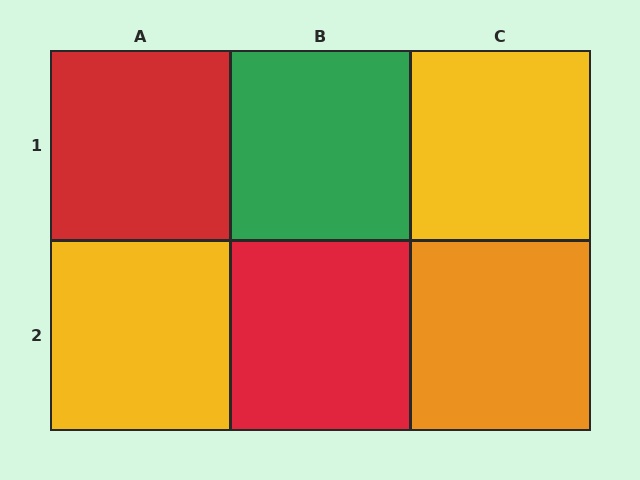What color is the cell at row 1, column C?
Yellow.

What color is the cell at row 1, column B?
Green.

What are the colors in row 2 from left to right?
Yellow, red, orange.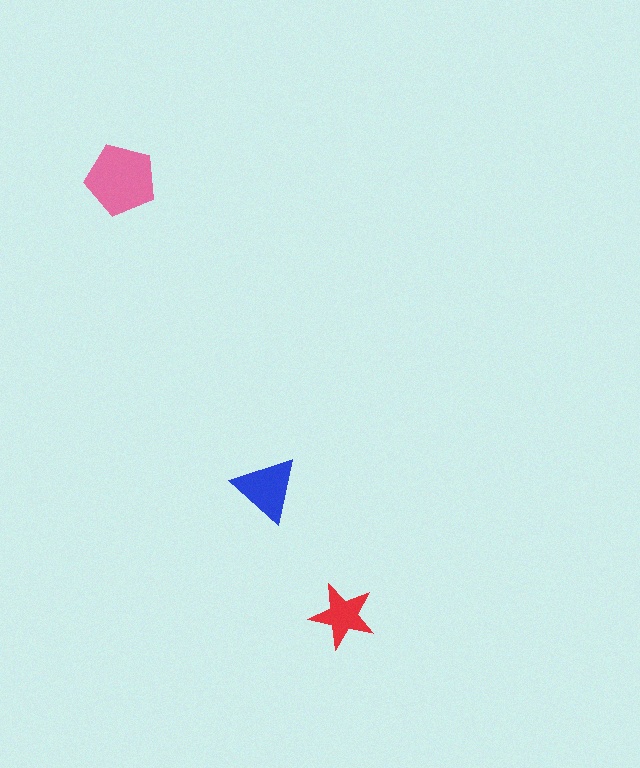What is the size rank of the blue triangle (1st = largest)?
2nd.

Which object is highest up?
The pink pentagon is topmost.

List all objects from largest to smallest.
The pink pentagon, the blue triangle, the red star.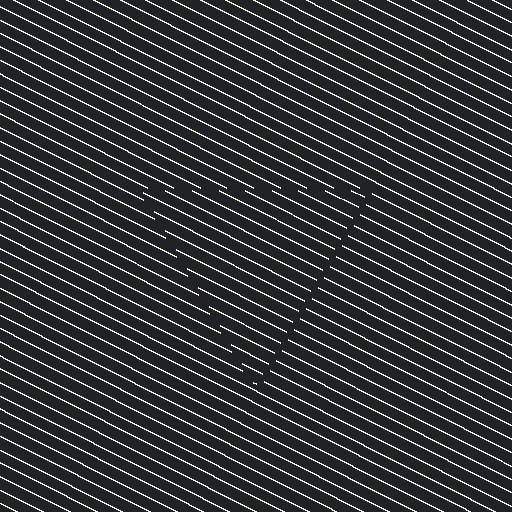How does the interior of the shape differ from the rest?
The interior of the shape contains the same grating, shifted by half a period — the contour is defined by the phase discontinuity where line-ends from the inner and outer gratings abut.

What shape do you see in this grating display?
An illusory triangle. The interior of the shape contains the same grating, shifted by half a period — the contour is defined by the phase discontinuity where line-ends from the inner and outer gratings abut.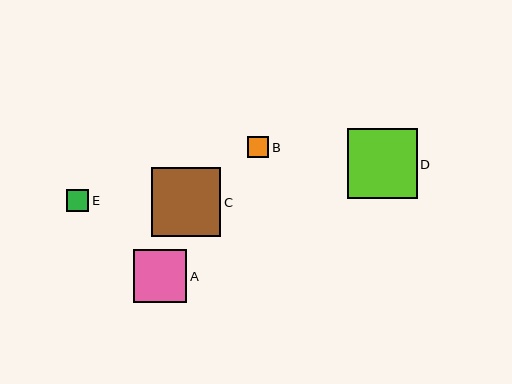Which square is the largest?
Square D is the largest with a size of approximately 70 pixels.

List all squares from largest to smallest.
From largest to smallest: D, C, A, E, B.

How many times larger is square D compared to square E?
Square D is approximately 3.1 times the size of square E.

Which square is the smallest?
Square B is the smallest with a size of approximately 21 pixels.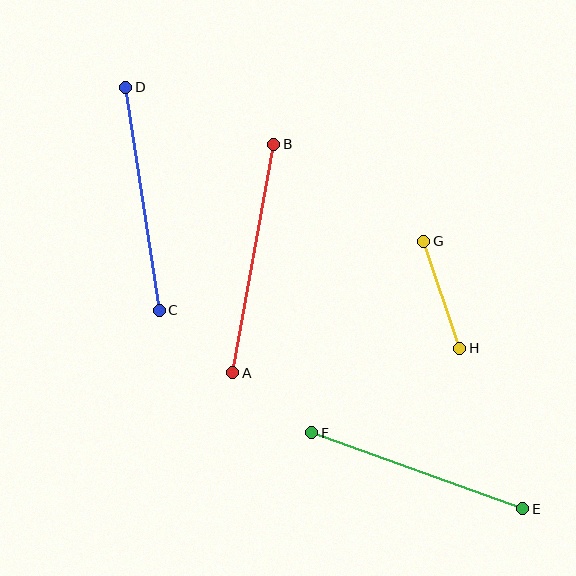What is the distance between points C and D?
The distance is approximately 225 pixels.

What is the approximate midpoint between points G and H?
The midpoint is at approximately (442, 295) pixels.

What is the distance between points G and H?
The distance is approximately 113 pixels.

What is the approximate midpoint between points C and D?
The midpoint is at approximately (142, 199) pixels.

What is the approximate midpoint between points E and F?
The midpoint is at approximately (417, 471) pixels.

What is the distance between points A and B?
The distance is approximately 232 pixels.